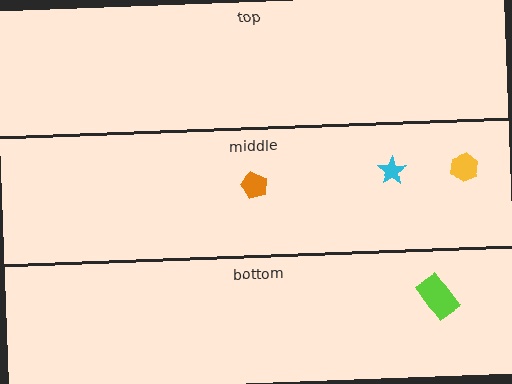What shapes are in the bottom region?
The lime rectangle.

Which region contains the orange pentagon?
The middle region.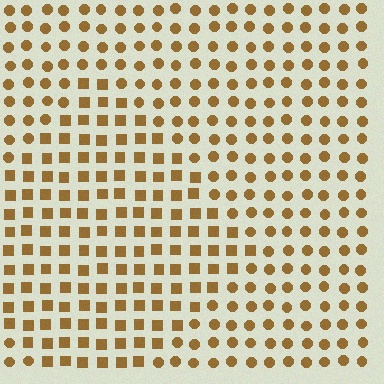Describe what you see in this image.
The image is filled with small brown elements arranged in a uniform grid. A diamond-shaped region contains squares, while the surrounding area contains circles. The boundary is defined purely by the change in element shape.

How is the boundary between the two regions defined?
The boundary is defined by a change in element shape: squares inside vs. circles outside. All elements share the same color and spacing.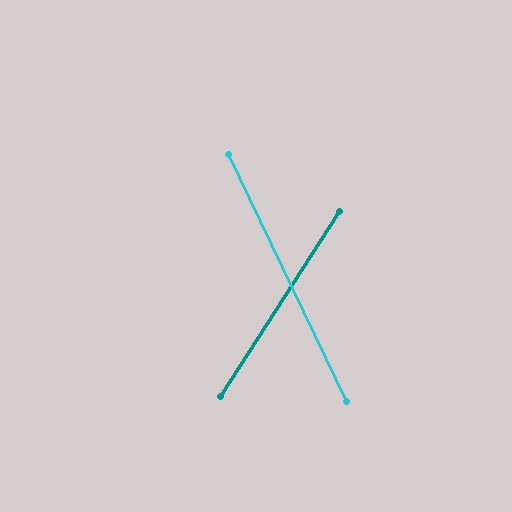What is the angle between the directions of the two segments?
Approximately 58 degrees.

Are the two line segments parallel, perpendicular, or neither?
Neither parallel nor perpendicular — they differ by about 58°.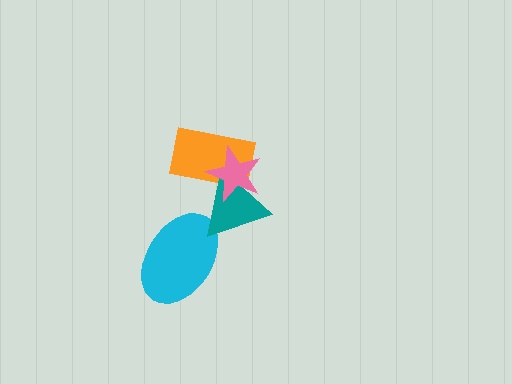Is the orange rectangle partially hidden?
Yes, it is partially covered by another shape.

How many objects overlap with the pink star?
2 objects overlap with the pink star.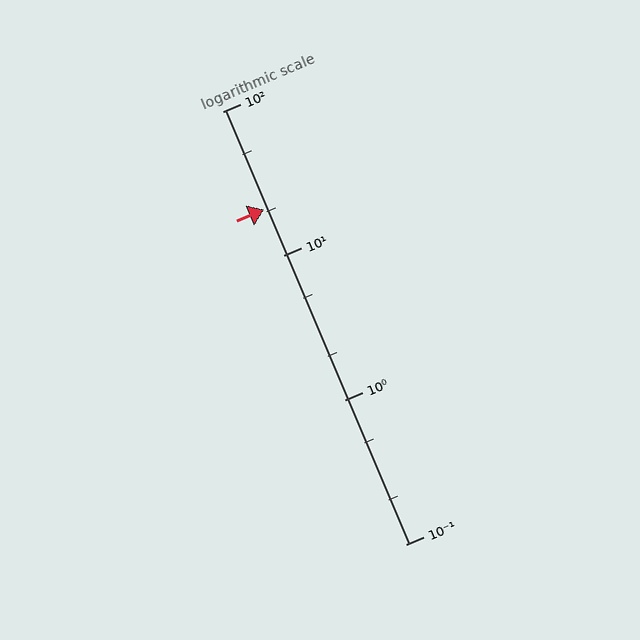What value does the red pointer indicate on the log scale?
The pointer indicates approximately 21.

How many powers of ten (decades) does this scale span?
The scale spans 3 decades, from 0.1 to 100.